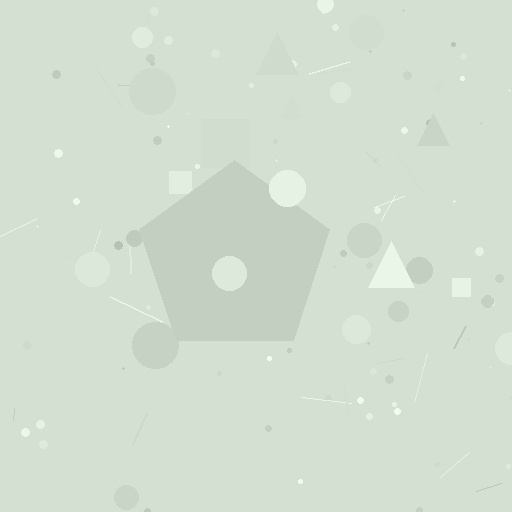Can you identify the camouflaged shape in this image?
The camouflaged shape is a pentagon.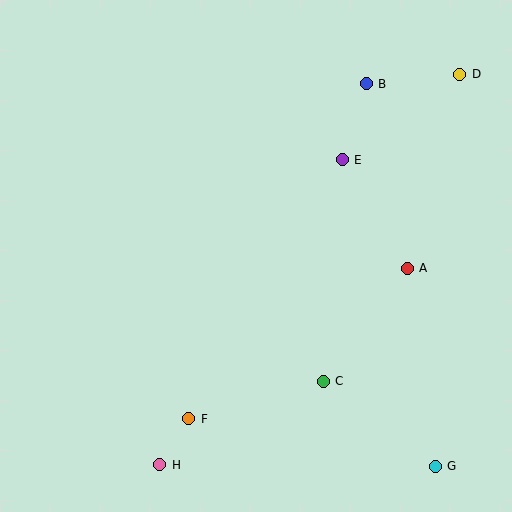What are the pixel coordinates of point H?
Point H is at (160, 465).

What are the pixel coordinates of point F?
Point F is at (189, 419).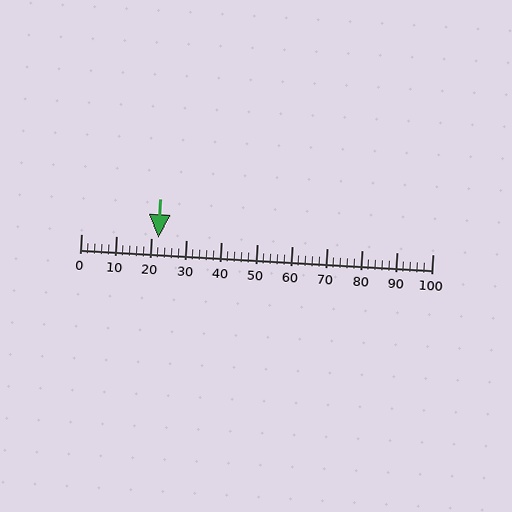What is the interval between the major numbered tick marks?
The major tick marks are spaced 10 units apart.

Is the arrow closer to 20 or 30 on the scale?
The arrow is closer to 20.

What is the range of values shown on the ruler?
The ruler shows values from 0 to 100.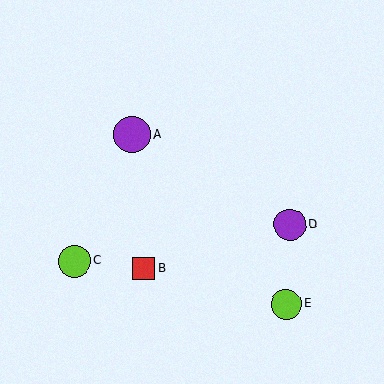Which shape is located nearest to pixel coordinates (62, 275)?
The lime circle (labeled C) at (74, 261) is nearest to that location.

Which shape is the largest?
The purple circle (labeled A) is the largest.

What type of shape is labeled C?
Shape C is a lime circle.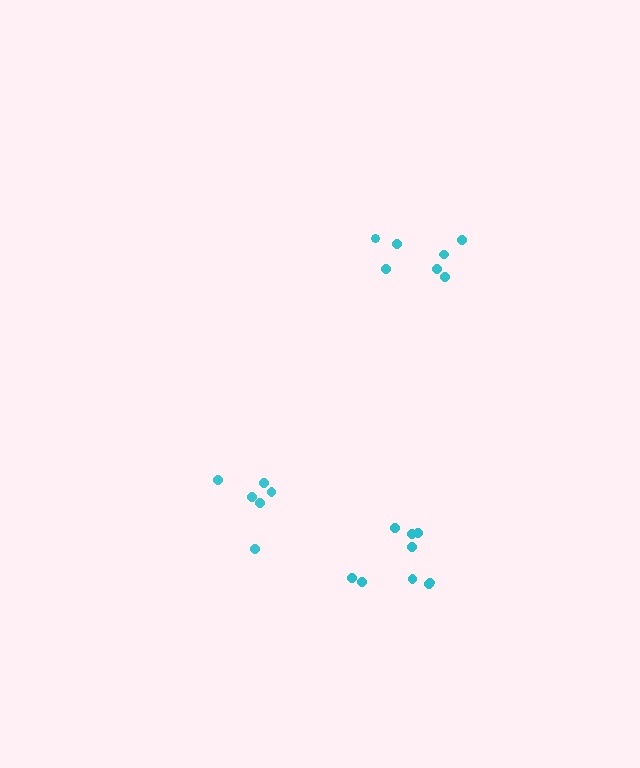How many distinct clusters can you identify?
There are 3 distinct clusters.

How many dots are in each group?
Group 1: 6 dots, Group 2: 9 dots, Group 3: 7 dots (22 total).